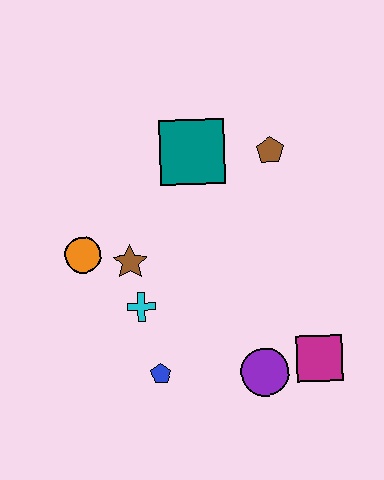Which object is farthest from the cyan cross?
The brown pentagon is farthest from the cyan cross.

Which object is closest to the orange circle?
The brown star is closest to the orange circle.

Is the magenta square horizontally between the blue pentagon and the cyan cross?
No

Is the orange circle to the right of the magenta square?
No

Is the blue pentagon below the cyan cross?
Yes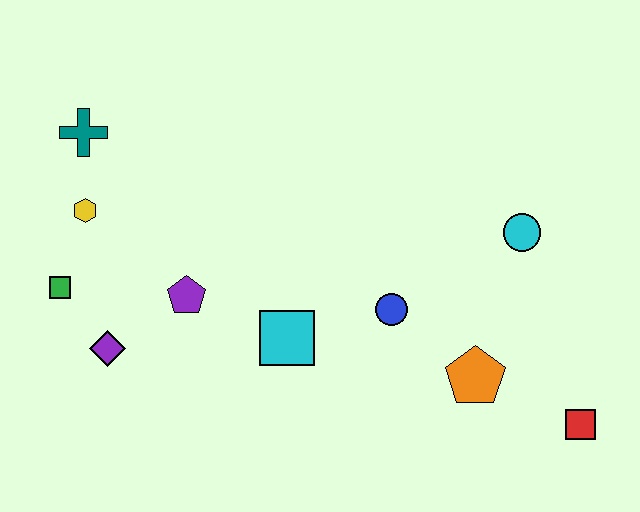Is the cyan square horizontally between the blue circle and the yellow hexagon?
Yes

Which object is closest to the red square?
The orange pentagon is closest to the red square.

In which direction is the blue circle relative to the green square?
The blue circle is to the right of the green square.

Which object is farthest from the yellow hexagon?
The red square is farthest from the yellow hexagon.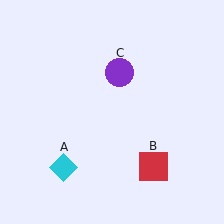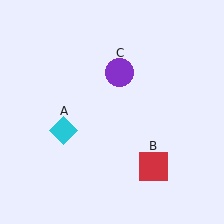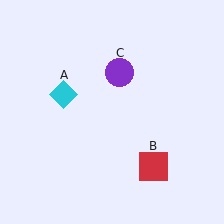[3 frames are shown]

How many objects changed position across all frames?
1 object changed position: cyan diamond (object A).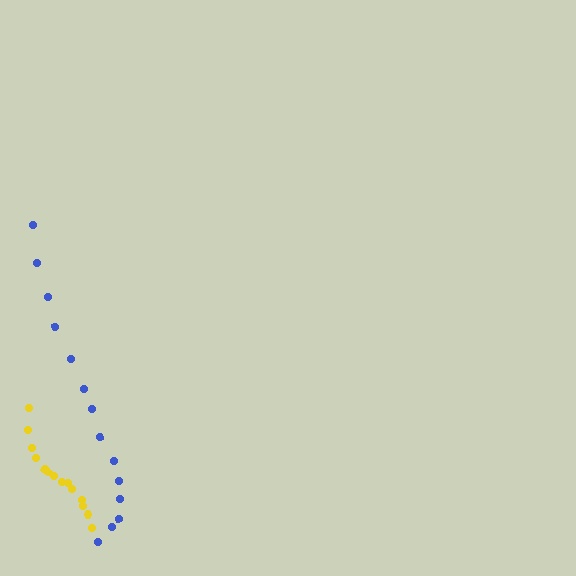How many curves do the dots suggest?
There are 2 distinct paths.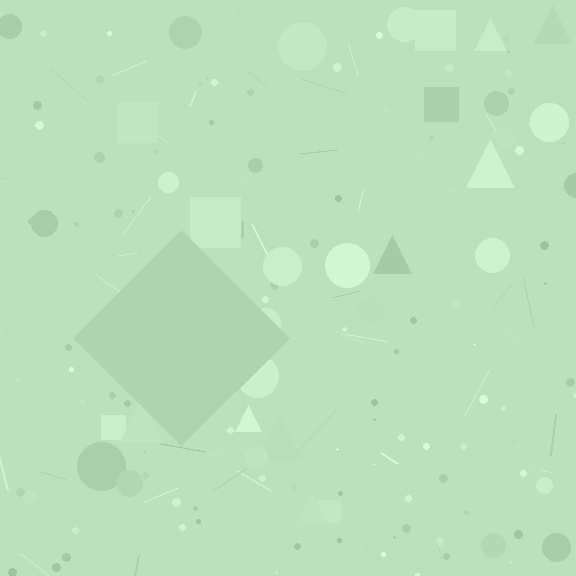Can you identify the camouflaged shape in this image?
The camouflaged shape is a diamond.